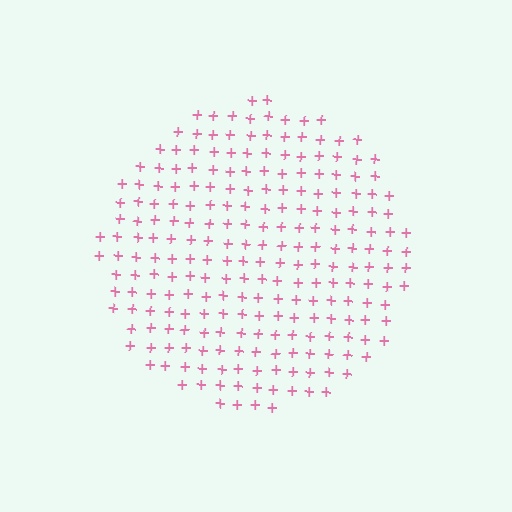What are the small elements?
The small elements are plus signs.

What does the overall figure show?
The overall figure shows a circle.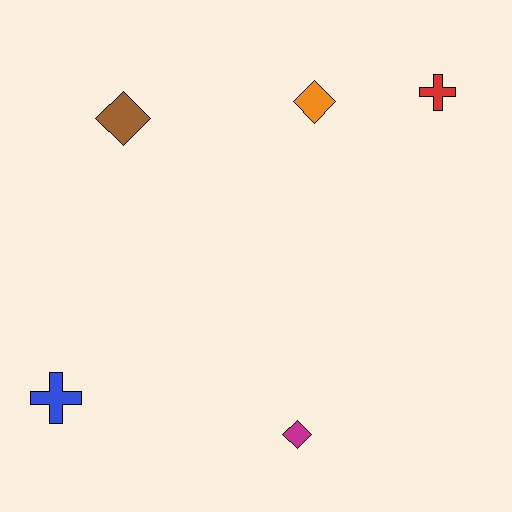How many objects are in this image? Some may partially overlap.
There are 5 objects.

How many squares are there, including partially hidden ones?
There are no squares.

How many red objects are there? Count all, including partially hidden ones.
There is 1 red object.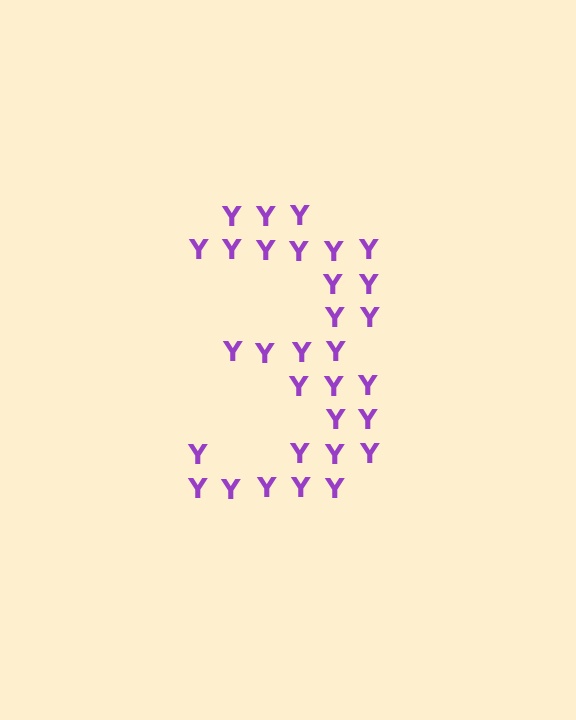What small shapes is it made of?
It is made of small letter Y's.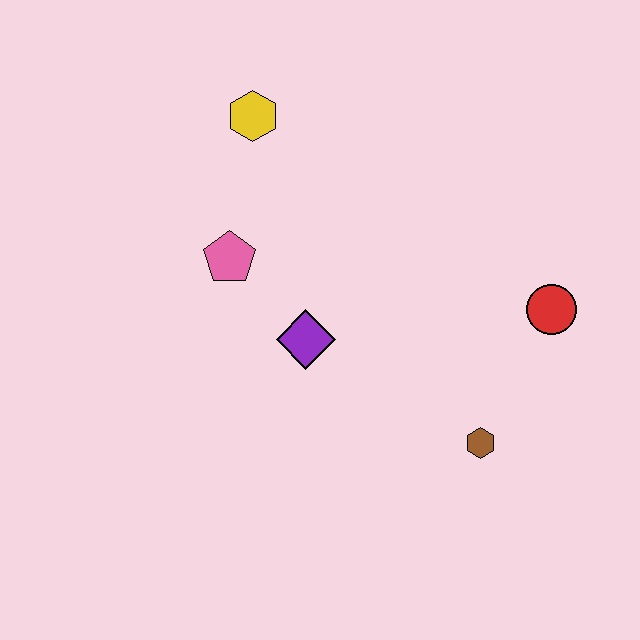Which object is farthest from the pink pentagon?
The red circle is farthest from the pink pentagon.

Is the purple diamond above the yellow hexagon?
No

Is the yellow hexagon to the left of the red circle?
Yes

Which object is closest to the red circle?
The brown hexagon is closest to the red circle.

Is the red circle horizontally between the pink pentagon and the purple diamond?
No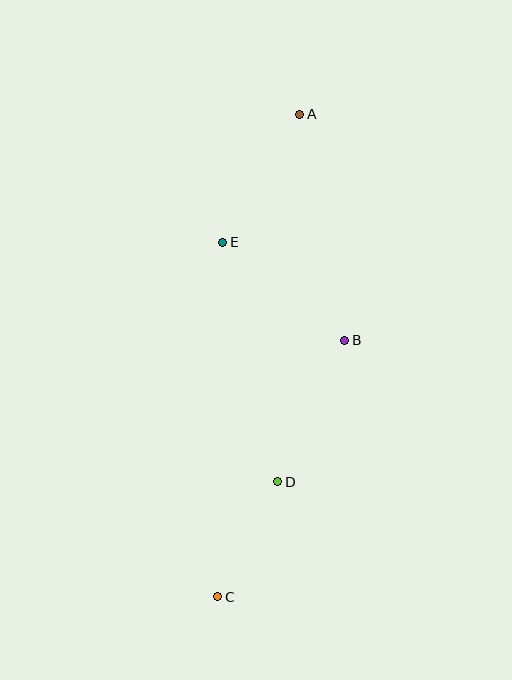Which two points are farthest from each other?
Points A and C are farthest from each other.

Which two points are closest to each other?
Points C and D are closest to each other.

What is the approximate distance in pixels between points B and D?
The distance between B and D is approximately 157 pixels.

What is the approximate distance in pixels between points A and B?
The distance between A and B is approximately 230 pixels.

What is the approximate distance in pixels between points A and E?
The distance between A and E is approximately 149 pixels.